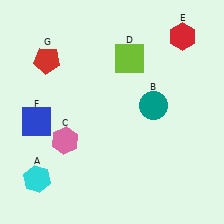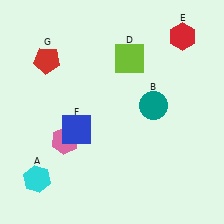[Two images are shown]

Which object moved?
The blue square (F) moved right.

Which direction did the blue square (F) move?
The blue square (F) moved right.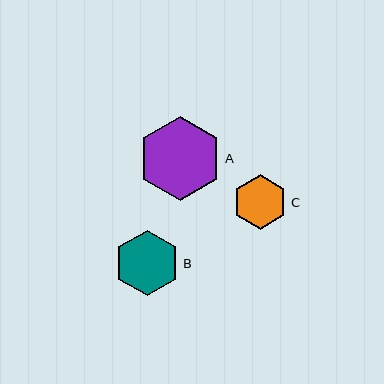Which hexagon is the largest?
Hexagon A is the largest with a size of approximately 84 pixels.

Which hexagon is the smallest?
Hexagon C is the smallest with a size of approximately 55 pixels.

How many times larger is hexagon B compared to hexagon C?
Hexagon B is approximately 1.2 times the size of hexagon C.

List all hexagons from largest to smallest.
From largest to smallest: A, B, C.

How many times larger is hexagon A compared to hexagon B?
Hexagon A is approximately 1.3 times the size of hexagon B.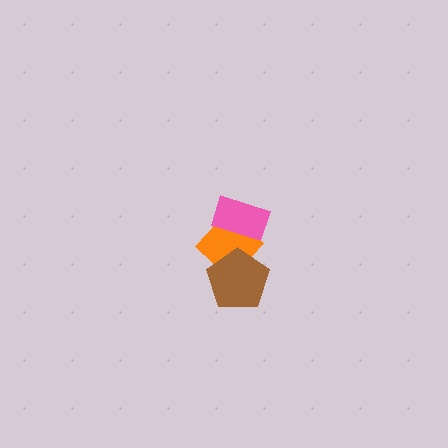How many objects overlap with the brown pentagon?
1 object overlaps with the brown pentagon.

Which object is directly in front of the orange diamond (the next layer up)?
The pink rectangle is directly in front of the orange diamond.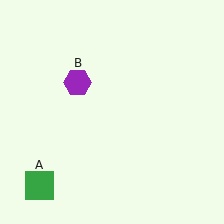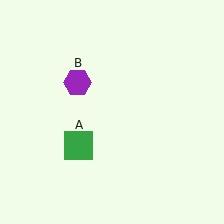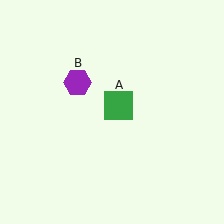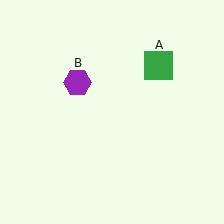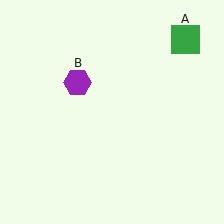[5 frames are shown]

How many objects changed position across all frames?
1 object changed position: green square (object A).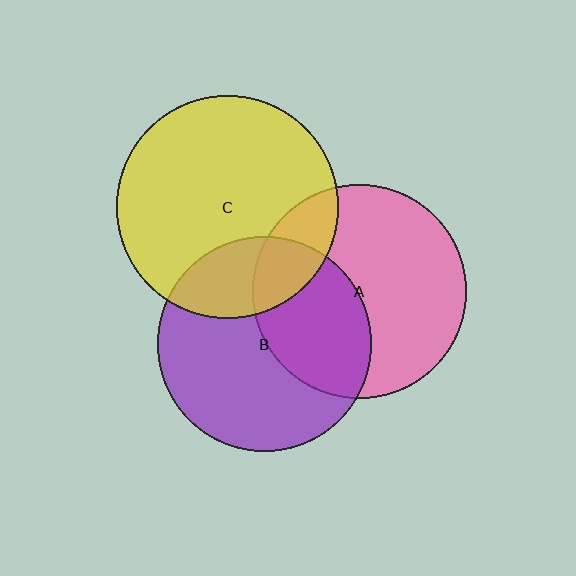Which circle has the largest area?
Circle C (yellow).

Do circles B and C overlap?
Yes.